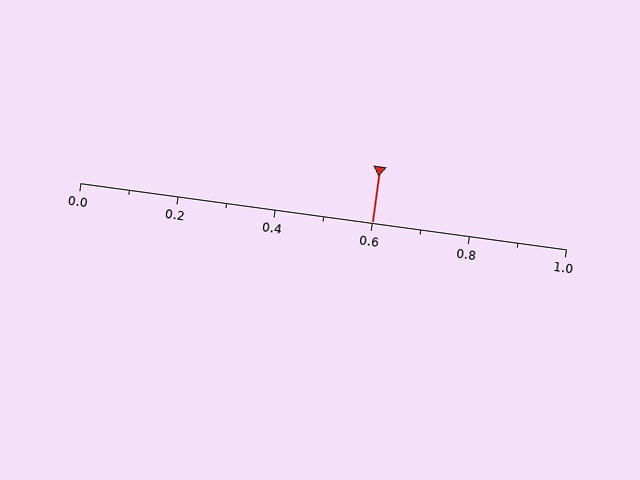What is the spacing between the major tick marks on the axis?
The major ticks are spaced 0.2 apart.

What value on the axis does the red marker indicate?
The marker indicates approximately 0.6.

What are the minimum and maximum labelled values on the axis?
The axis runs from 0.0 to 1.0.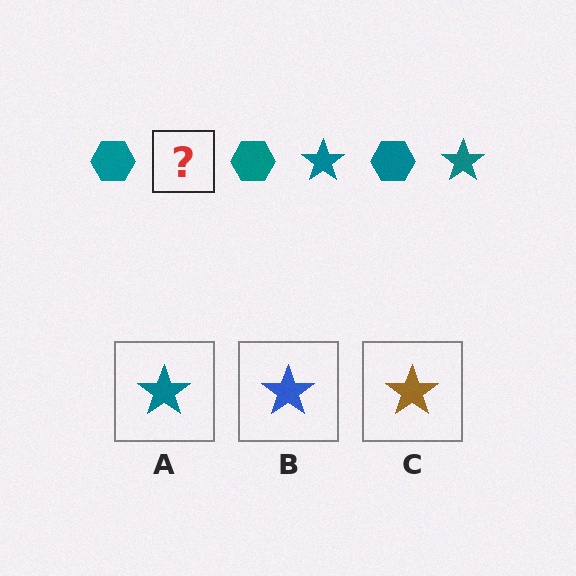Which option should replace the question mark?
Option A.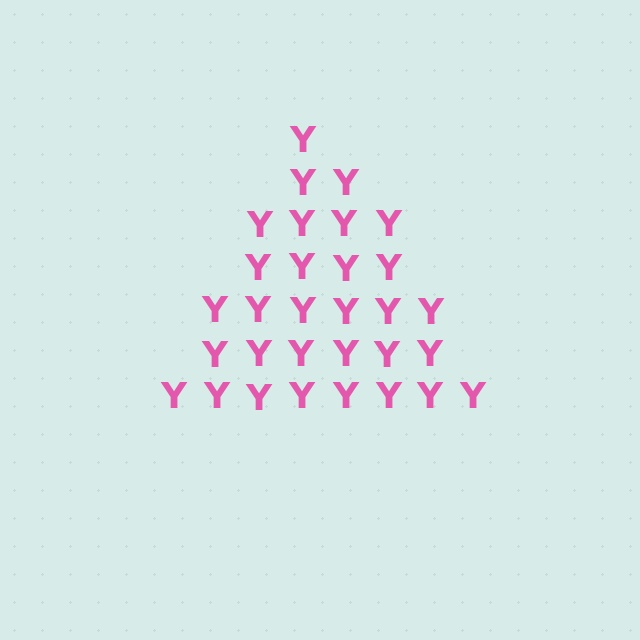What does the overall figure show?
The overall figure shows a triangle.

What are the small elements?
The small elements are letter Y's.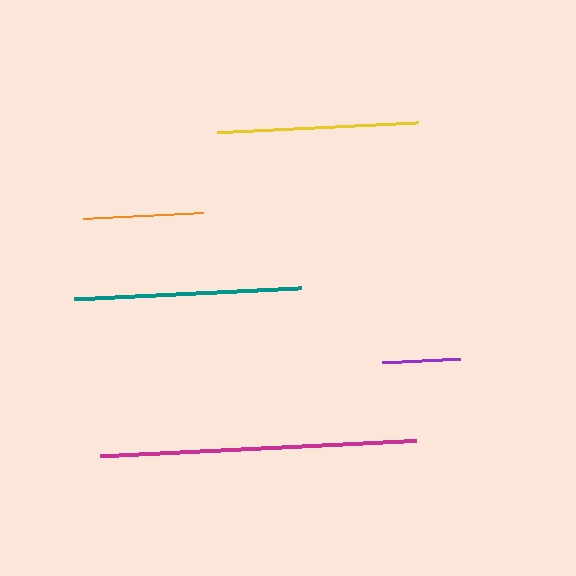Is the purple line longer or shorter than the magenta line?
The magenta line is longer than the purple line.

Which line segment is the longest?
The magenta line is the longest at approximately 316 pixels.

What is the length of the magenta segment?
The magenta segment is approximately 316 pixels long.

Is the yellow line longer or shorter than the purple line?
The yellow line is longer than the purple line.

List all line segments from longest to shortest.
From longest to shortest: magenta, teal, yellow, orange, purple.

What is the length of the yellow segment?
The yellow segment is approximately 201 pixels long.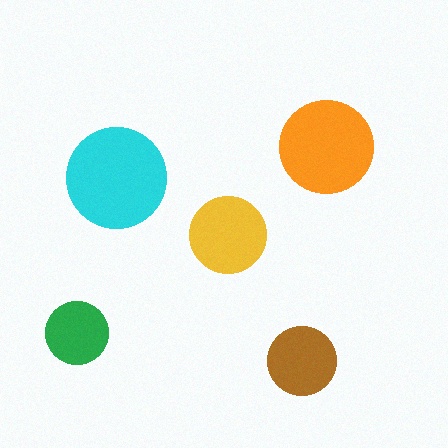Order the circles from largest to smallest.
the cyan one, the orange one, the yellow one, the brown one, the green one.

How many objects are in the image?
There are 5 objects in the image.